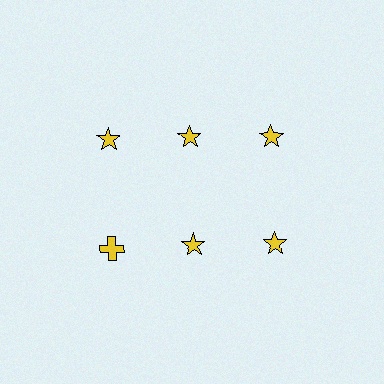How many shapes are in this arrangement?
There are 6 shapes arranged in a grid pattern.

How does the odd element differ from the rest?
It has a different shape: cross instead of star.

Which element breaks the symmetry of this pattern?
The yellow cross in the second row, leftmost column breaks the symmetry. All other shapes are yellow stars.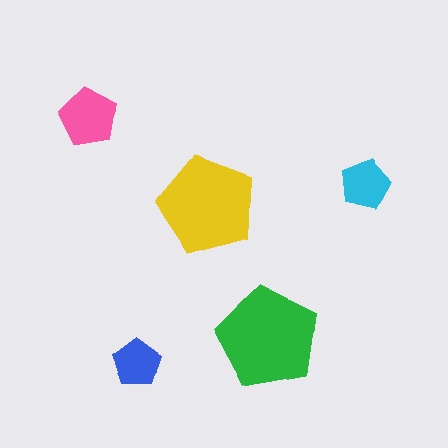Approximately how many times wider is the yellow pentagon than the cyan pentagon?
About 2 times wider.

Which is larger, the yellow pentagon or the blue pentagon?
The yellow one.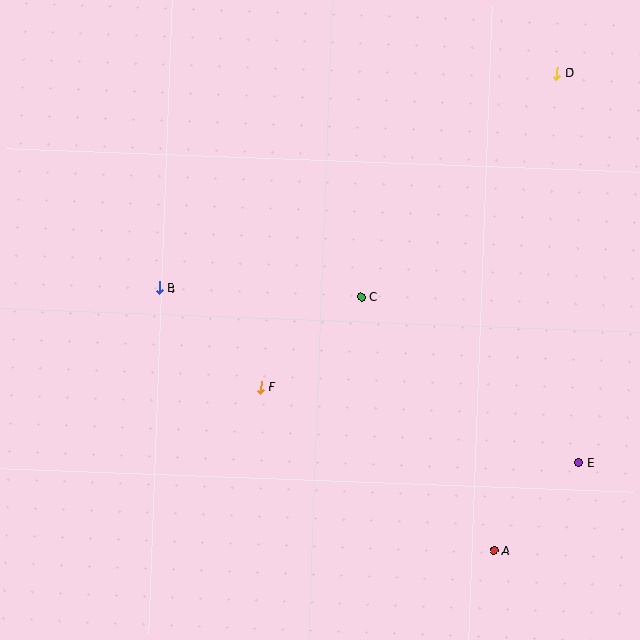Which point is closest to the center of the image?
Point C at (361, 297) is closest to the center.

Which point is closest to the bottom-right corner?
Point A is closest to the bottom-right corner.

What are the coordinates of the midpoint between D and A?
The midpoint between D and A is at (525, 312).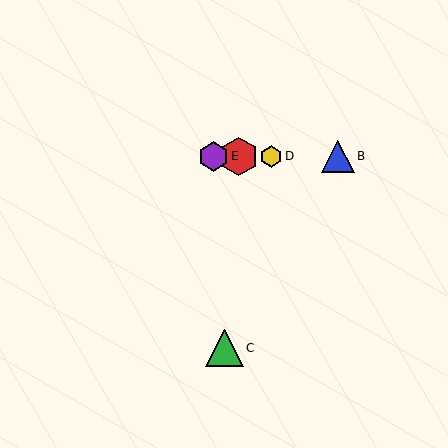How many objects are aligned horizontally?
4 objects (A, B, D, E) are aligned horizontally.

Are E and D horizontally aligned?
Yes, both are at y≈156.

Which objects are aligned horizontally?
Objects A, B, D, E are aligned horizontally.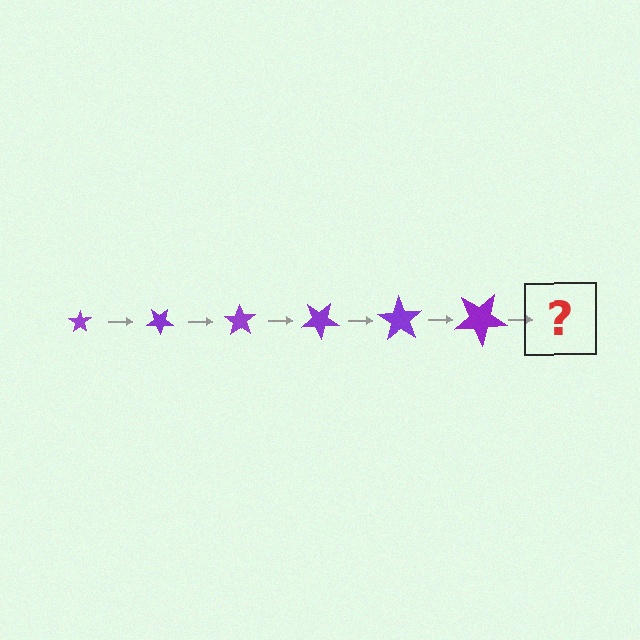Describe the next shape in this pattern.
It should be a star, larger than the previous one and rotated 210 degrees from the start.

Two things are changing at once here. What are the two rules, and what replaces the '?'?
The two rules are that the star grows larger each step and it rotates 35 degrees each step. The '?' should be a star, larger than the previous one and rotated 210 degrees from the start.